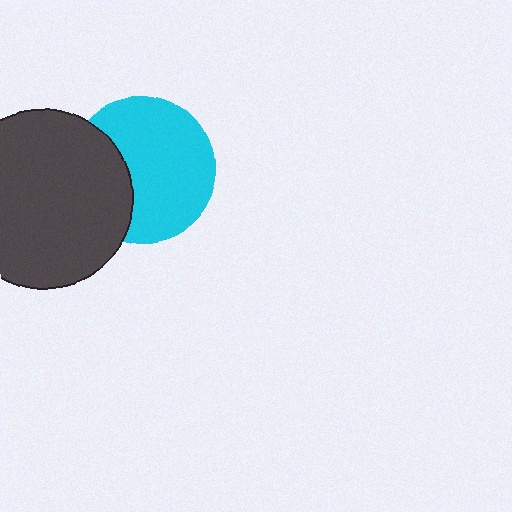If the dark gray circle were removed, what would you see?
You would see the complete cyan circle.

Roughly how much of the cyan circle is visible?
Most of it is visible (roughly 69%).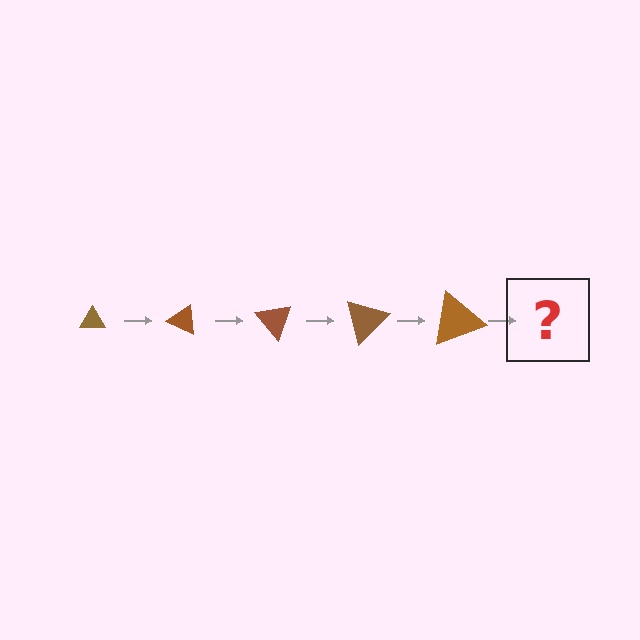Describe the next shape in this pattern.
It should be a triangle, larger than the previous one and rotated 125 degrees from the start.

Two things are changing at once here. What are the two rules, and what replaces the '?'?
The two rules are that the triangle grows larger each step and it rotates 25 degrees each step. The '?' should be a triangle, larger than the previous one and rotated 125 degrees from the start.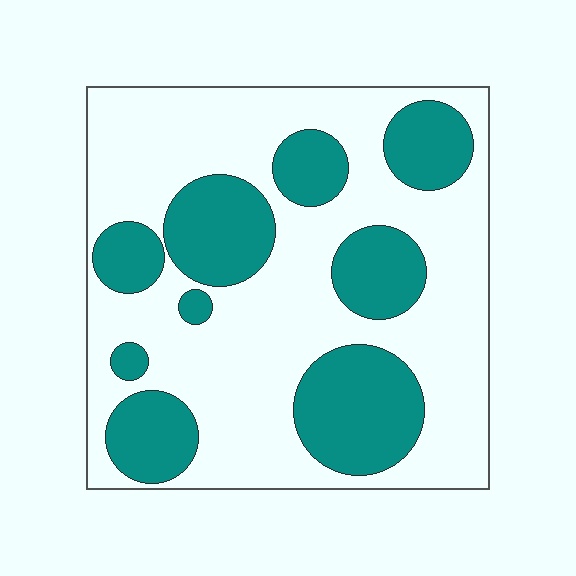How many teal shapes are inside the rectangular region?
9.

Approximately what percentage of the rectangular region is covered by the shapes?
Approximately 35%.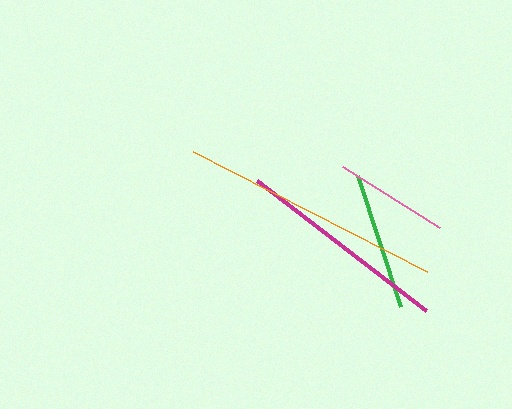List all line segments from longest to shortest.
From longest to shortest: orange, magenta, green, pink.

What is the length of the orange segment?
The orange segment is approximately 263 pixels long.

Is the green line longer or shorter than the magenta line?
The magenta line is longer than the green line.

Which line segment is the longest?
The orange line is the longest at approximately 263 pixels.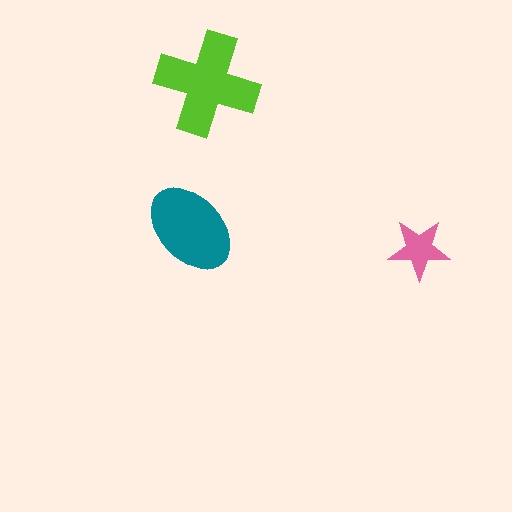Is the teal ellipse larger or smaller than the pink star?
Larger.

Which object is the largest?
The lime cross.